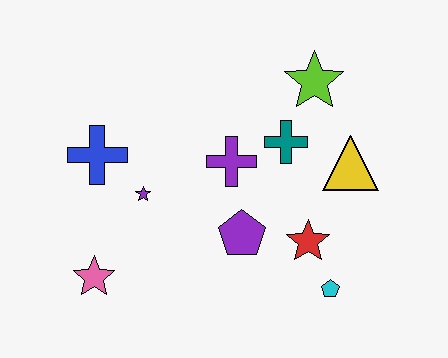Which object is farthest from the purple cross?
The pink star is farthest from the purple cross.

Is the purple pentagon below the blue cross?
Yes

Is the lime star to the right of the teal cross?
Yes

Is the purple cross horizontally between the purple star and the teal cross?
Yes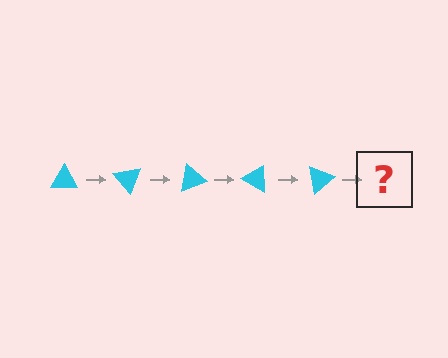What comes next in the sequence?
The next element should be a cyan triangle rotated 250 degrees.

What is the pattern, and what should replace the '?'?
The pattern is that the triangle rotates 50 degrees each step. The '?' should be a cyan triangle rotated 250 degrees.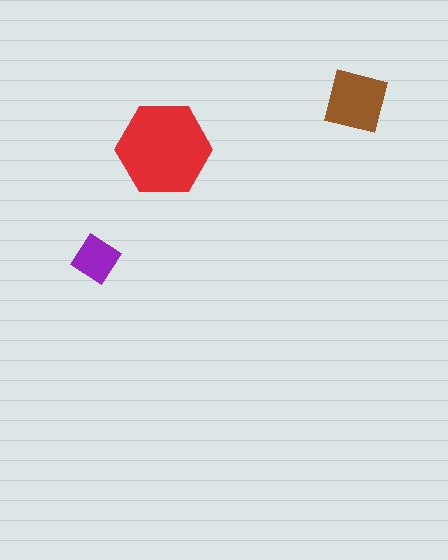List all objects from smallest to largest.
The purple diamond, the brown square, the red hexagon.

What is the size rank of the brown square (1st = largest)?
2nd.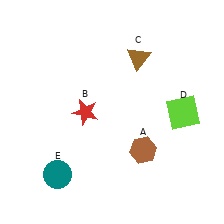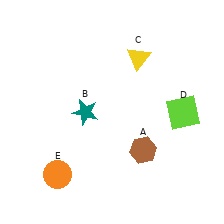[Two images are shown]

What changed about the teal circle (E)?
In Image 1, E is teal. In Image 2, it changed to orange.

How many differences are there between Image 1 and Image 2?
There are 3 differences between the two images.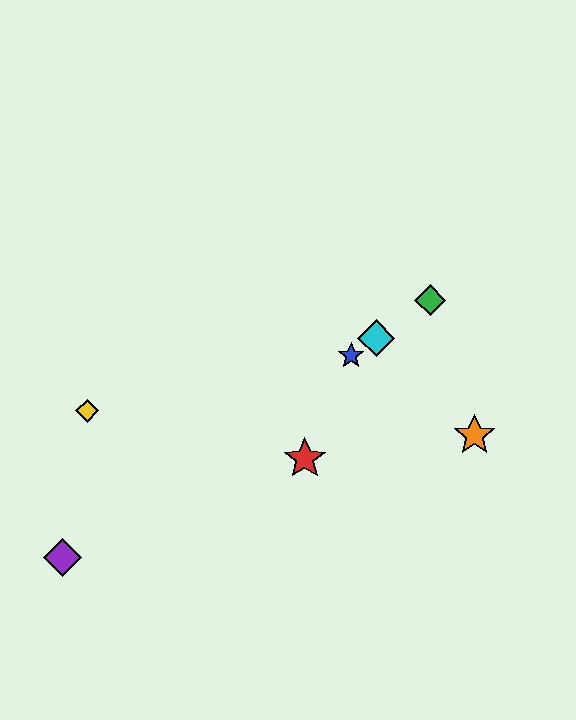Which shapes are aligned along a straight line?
The blue star, the green diamond, the purple diamond, the cyan diamond are aligned along a straight line.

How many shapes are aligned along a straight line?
4 shapes (the blue star, the green diamond, the purple diamond, the cyan diamond) are aligned along a straight line.